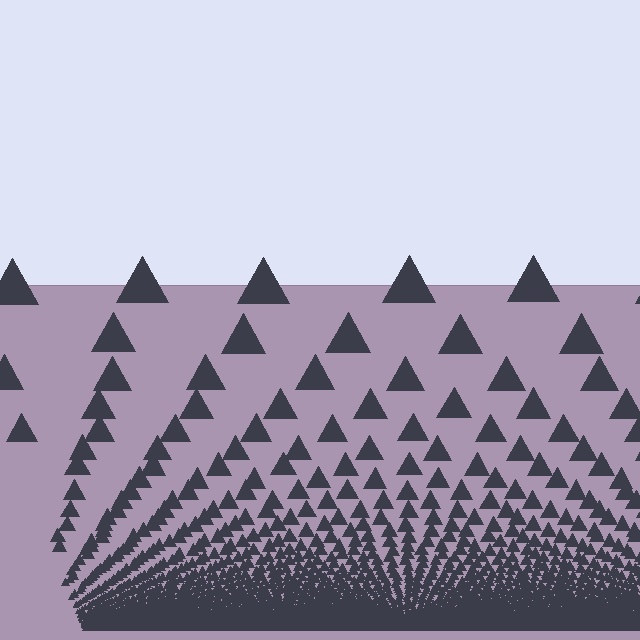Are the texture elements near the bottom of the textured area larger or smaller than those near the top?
Smaller. The gradient is inverted — elements near the bottom are smaller and denser.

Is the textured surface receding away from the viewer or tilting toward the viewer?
The surface appears to tilt toward the viewer. Texture elements get larger and sparser toward the top.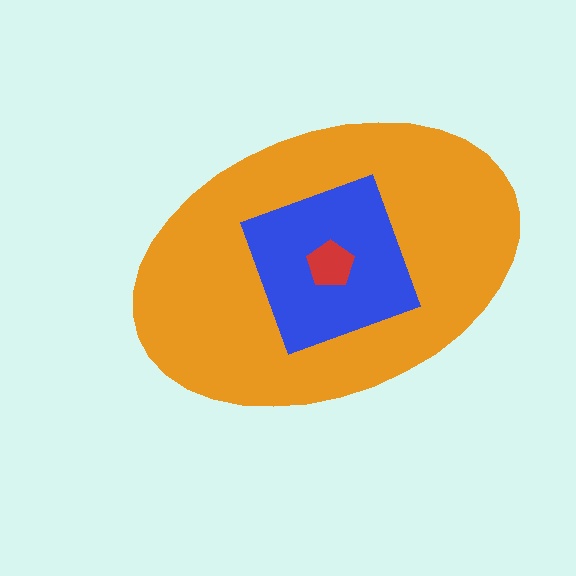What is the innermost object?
The red pentagon.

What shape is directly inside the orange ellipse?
The blue diamond.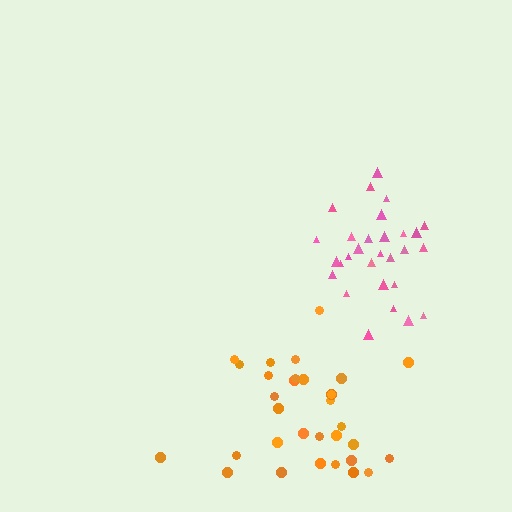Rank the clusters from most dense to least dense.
pink, orange.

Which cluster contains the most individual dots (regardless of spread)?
Orange (32).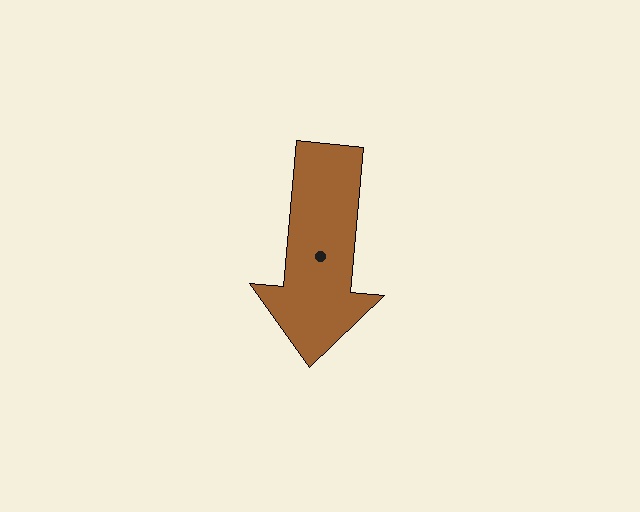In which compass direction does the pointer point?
South.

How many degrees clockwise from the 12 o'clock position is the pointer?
Approximately 185 degrees.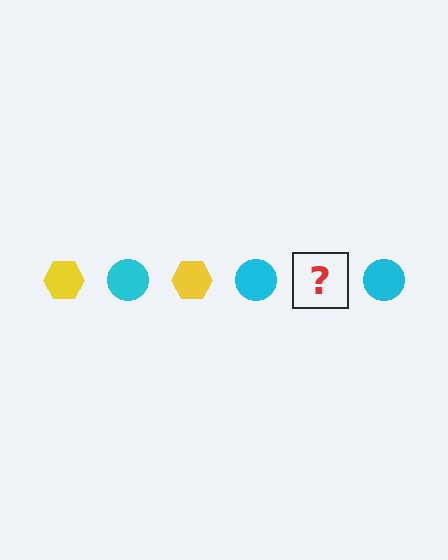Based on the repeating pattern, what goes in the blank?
The blank should be a yellow hexagon.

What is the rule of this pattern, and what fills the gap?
The rule is that the pattern alternates between yellow hexagon and cyan circle. The gap should be filled with a yellow hexagon.